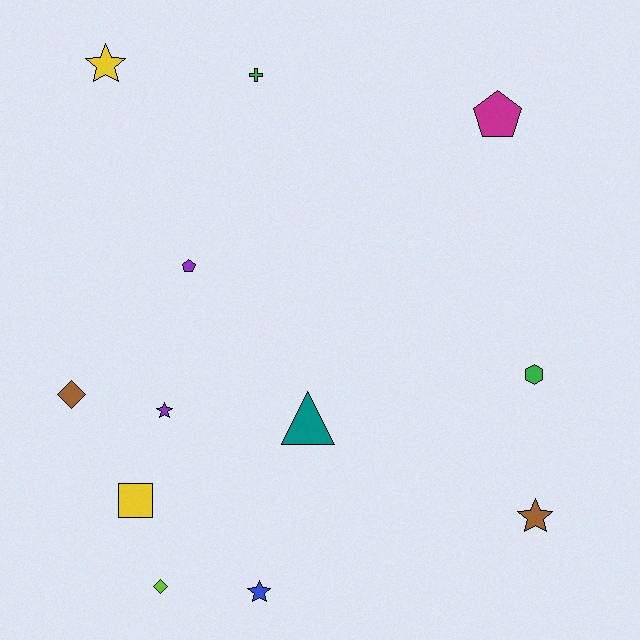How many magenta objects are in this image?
There is 1 magenta object.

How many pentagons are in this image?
There are 2 pentagons.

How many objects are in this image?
There are 12 objects.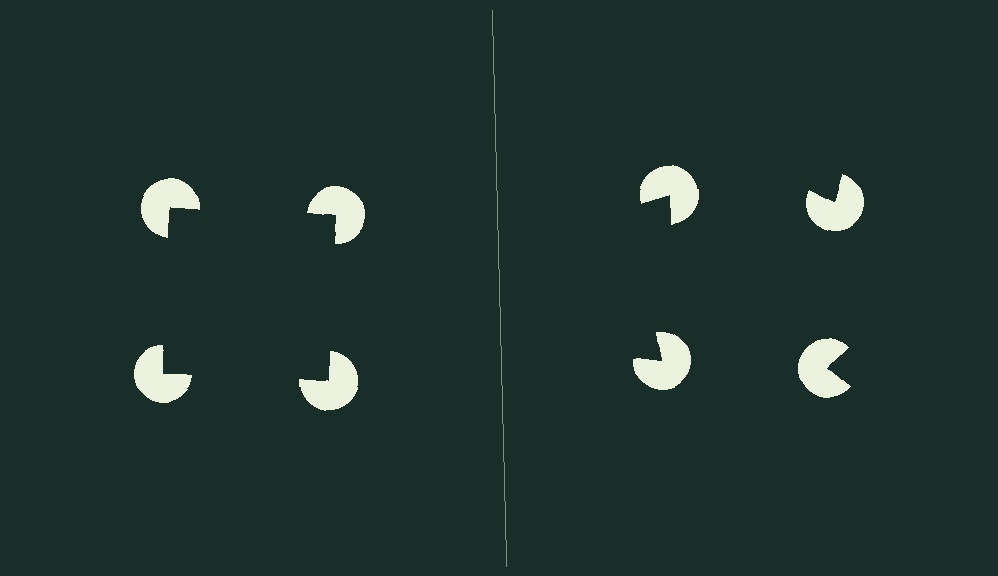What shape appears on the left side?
An illusory square.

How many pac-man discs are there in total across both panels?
8 — 4 on each side.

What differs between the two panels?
The pac-man discs are positioned identically on both sides; only the wedge orientations differ. On the left they align to a square; on the right they are misaligned.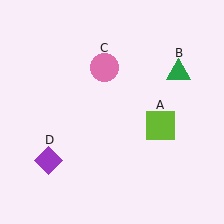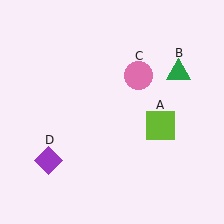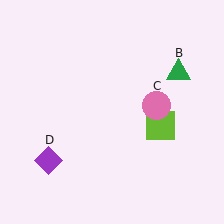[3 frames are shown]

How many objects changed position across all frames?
1 object changed position: pink circle (object C).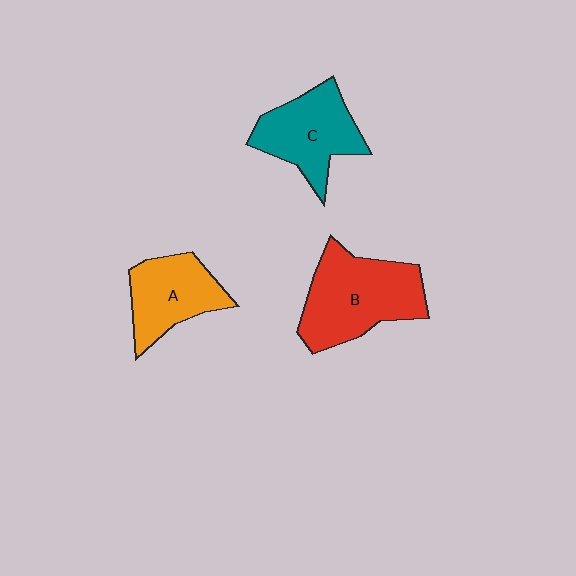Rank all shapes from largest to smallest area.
From largest to smallest: B (red), C (teal), A (orange).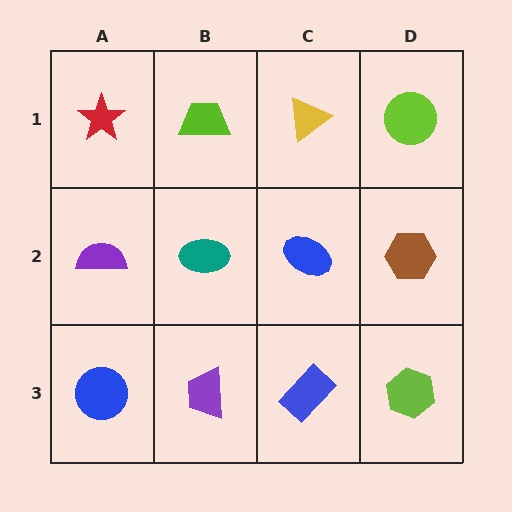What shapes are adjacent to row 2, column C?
A yellow triangle (row 1, column C), a blue rectangle (row 3, column C), a teal ellipse (row 2, column B), a brown hexagon (row 2, column D).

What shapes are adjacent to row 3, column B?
A teal ellipse (row 2, column B), a blue circle (row 3, column A), a blue rectangle (row 3, column C).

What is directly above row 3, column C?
A blue ellipse.